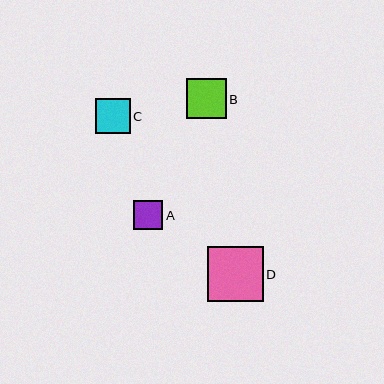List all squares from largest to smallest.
From largest to smallest: D, B, C, A.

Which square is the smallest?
Square A is the smallest with a size of approximately 29 pixels.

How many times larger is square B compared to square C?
Square B is approximately 1.1 times the size of square C.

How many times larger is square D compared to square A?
Square D is approximately 1.9 times the size of square A.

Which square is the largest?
Square D is the largest with a size of approximately 56 pixels.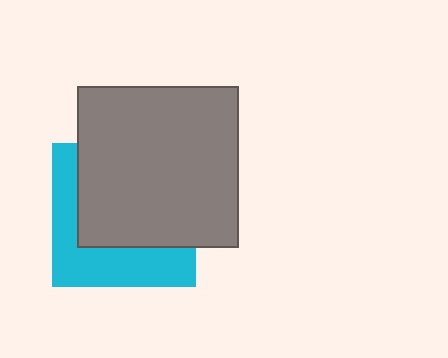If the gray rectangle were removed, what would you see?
You would see the complete cyan square.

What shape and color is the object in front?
The object in front is a gray rectangle.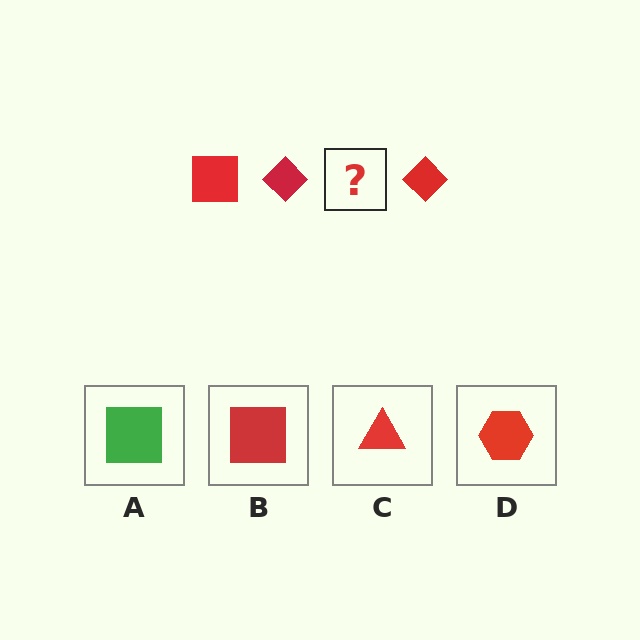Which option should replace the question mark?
Option B.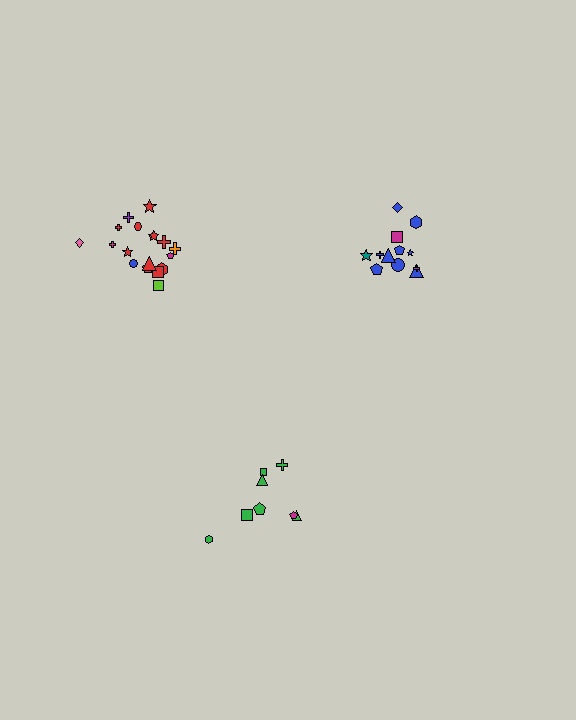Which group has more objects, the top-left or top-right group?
The top-left group.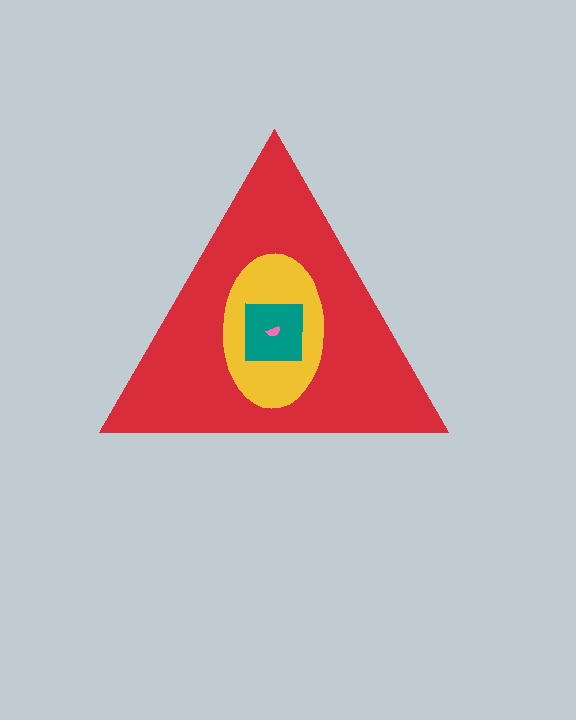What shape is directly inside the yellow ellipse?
The teal square.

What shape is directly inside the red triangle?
The yellow ellipse.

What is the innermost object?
The pink semicircle.